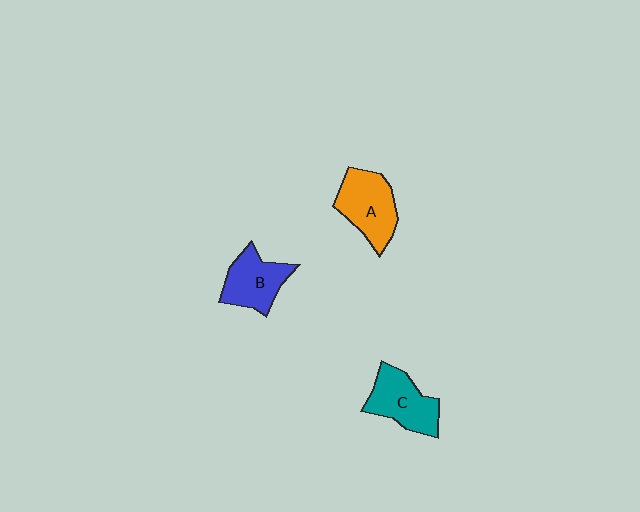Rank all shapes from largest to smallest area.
From largest to smallest: A (orange), C (teal), B (blue).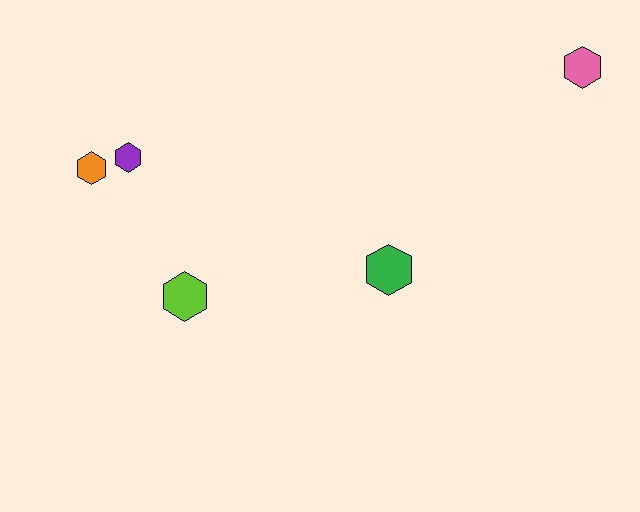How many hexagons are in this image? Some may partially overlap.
There are 5 hexagons.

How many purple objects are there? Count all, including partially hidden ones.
There is 1 purple object.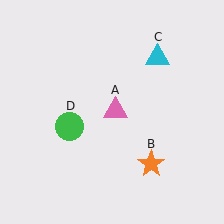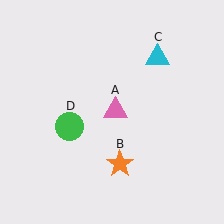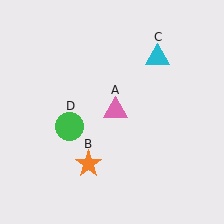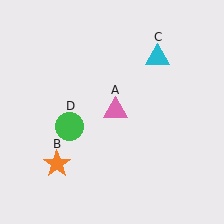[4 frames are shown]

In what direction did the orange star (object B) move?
The orange star (object B) moved left.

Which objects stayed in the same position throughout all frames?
Pink triangle (object A) and cyan triangle (object C) and green circle (object D) remained stationary.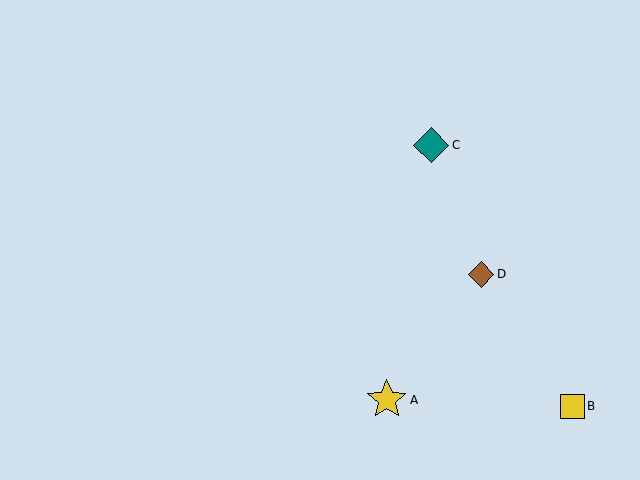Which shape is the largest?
The yellow star (labeled A) is the largest.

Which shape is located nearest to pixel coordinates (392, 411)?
The yellow star (labeled A) at (387, 400) is nearest to that location.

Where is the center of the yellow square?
The center of the yellow square is at (572, 406).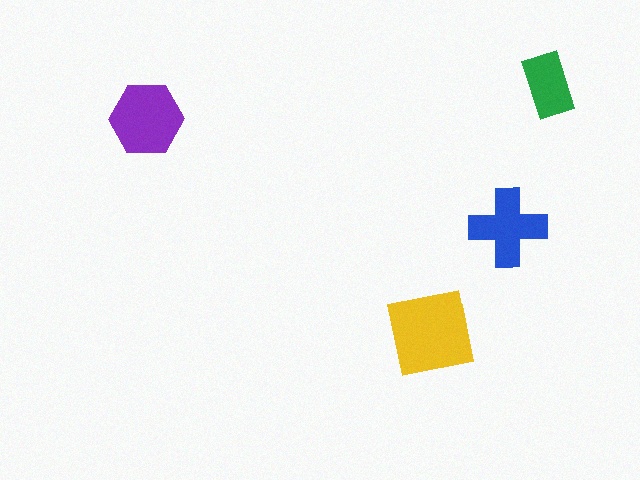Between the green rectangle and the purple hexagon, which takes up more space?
The purple hexagon.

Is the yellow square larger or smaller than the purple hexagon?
Larger.